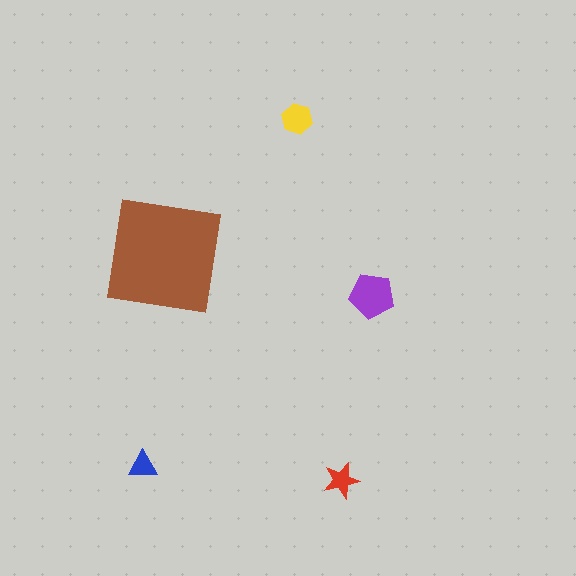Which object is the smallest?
The blue triangle.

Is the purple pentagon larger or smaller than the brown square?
Smaller.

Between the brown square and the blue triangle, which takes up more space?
The brown square.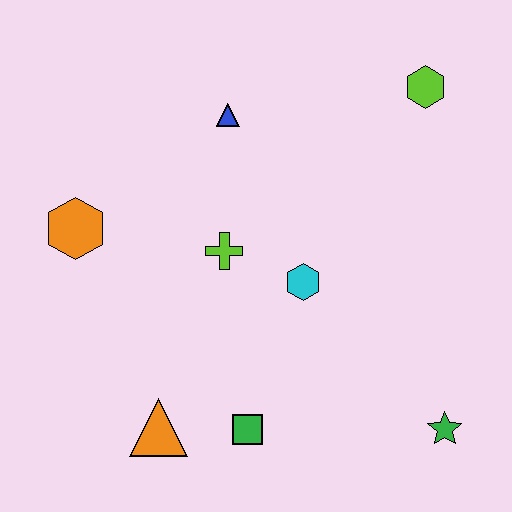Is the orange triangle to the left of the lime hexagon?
Yes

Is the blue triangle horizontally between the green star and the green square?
No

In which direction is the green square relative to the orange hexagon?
The green square is below the orange hexagon.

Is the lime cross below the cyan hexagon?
No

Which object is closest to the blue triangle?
The lime cross is closest to the blue triangle.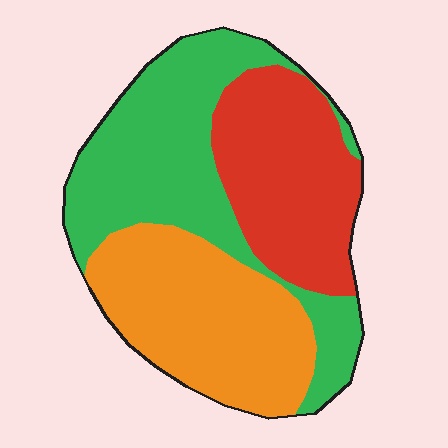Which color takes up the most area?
Green, at roughly 40%.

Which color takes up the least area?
Red, at roughly 30%.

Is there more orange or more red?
Orange.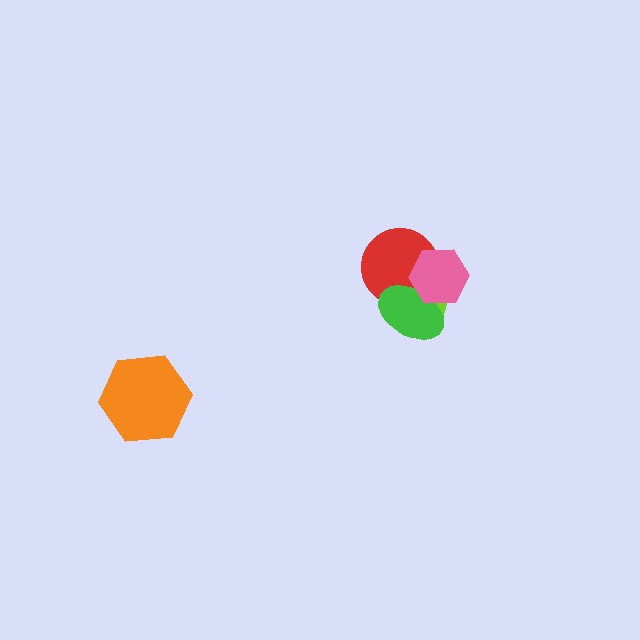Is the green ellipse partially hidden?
Yes, it is partially covered by another shape.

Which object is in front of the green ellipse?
The pink hexagon is in front of the green ellipse.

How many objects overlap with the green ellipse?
3 objects overlap with the green ellipse.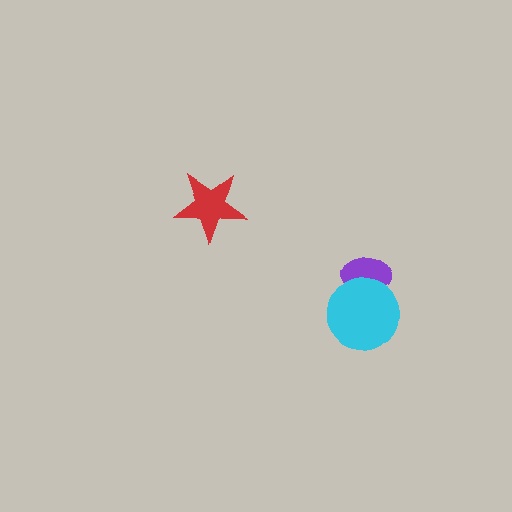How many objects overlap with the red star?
0 objects overlap with the red star.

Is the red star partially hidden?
No, no other shape covers it.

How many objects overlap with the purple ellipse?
1 object overlaps with the purple ellipse.